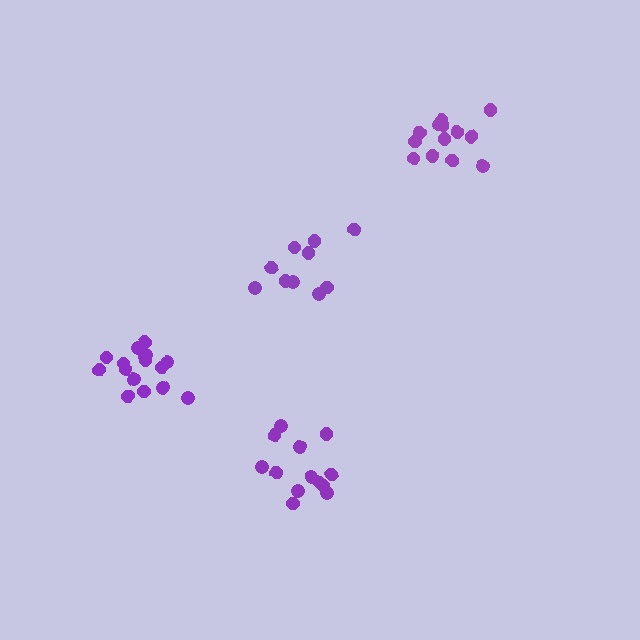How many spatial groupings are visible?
There are 4 spatial groupings.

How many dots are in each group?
Group 1: 13 dots, Group 2: 10 dots, Group 3: 13 dots, Group 4: 16 dots (52 total).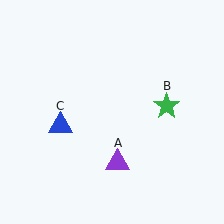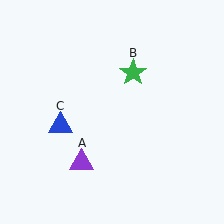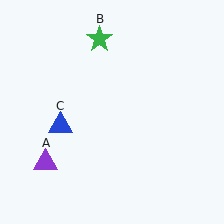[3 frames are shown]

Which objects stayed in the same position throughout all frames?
Blue triangle (object C) remained stationary.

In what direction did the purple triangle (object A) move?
The purple triangle (object A) moved left.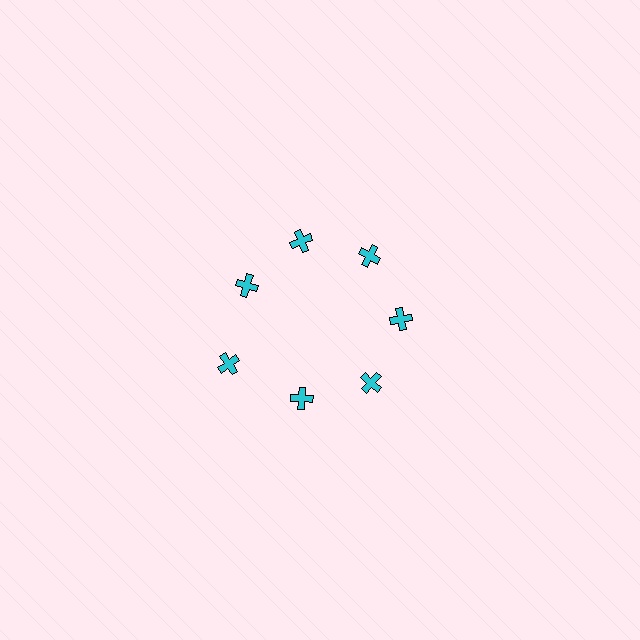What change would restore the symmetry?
The symmetry would be restored by moving it inward, back onto the ring so that all 7 crosses sit at equal angles and equal distance from the center.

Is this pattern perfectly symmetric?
No. The 7 cyan crosses are arranged in a ring, but one element near the 8 o'clock position is pushed outward from the center, breaking the 7-fold rotational symmetry.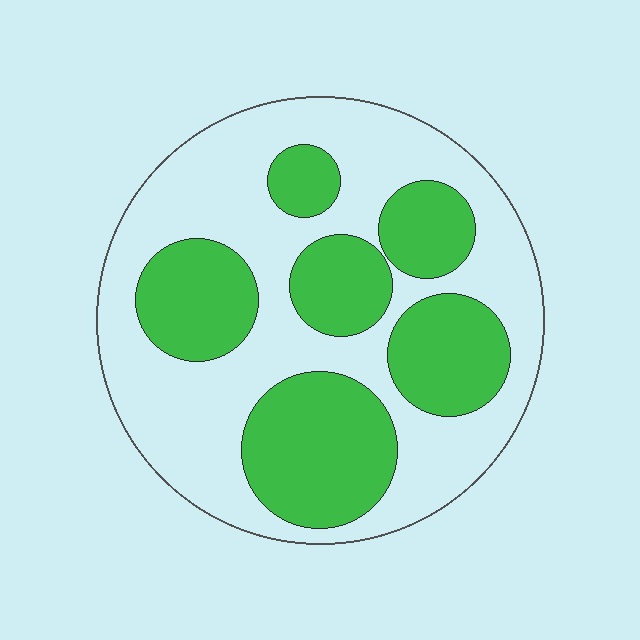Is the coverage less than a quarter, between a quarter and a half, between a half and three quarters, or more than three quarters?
Between a quarter and a half.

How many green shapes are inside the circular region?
6.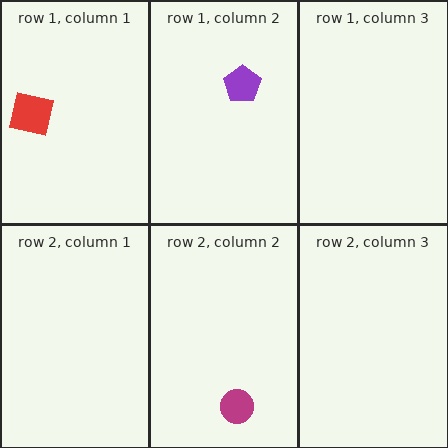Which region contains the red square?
The row 1, column 1 region.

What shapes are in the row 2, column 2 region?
The magenta circle.